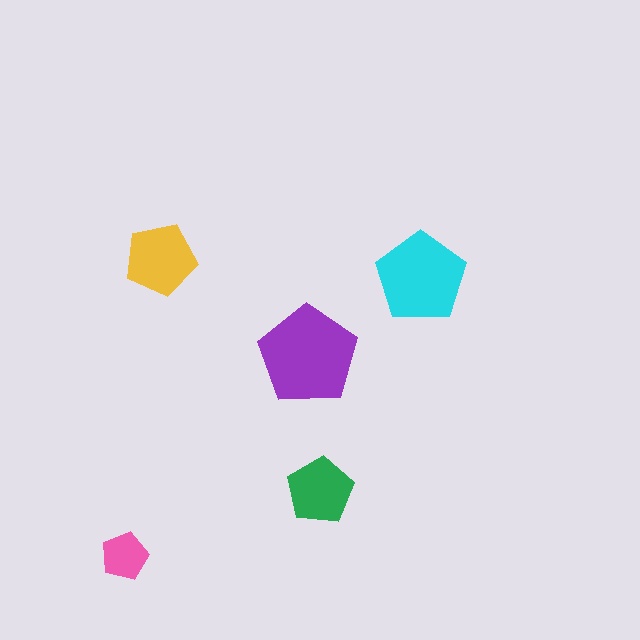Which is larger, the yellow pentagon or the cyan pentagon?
The cyan one.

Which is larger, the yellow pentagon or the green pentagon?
The yellow one.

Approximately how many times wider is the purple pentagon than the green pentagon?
About 1.5 times wider.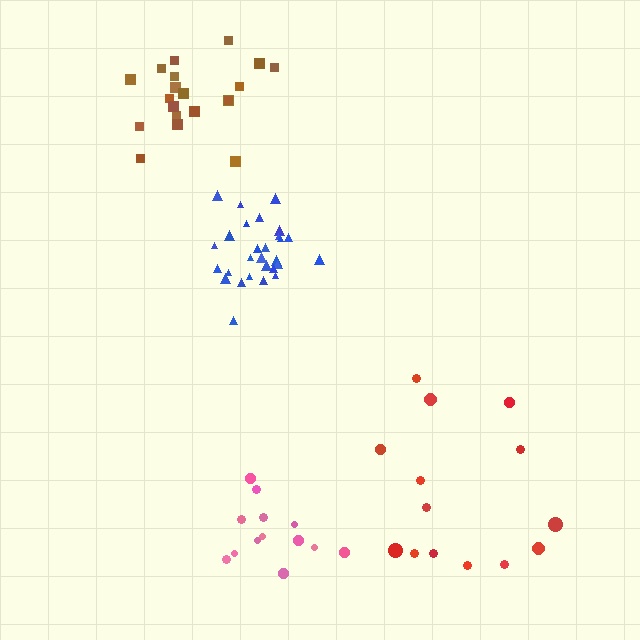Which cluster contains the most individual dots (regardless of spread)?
Blue (29).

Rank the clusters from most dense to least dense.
blue, brown, pink, red.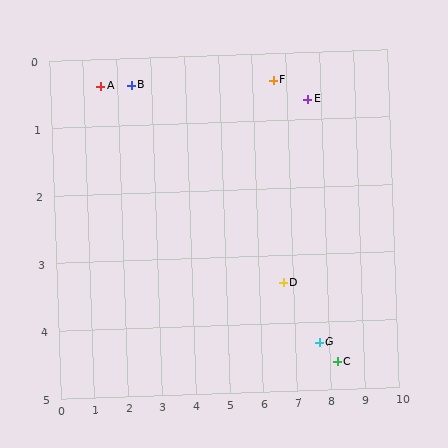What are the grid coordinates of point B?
Point B is at approximately (2.4, 0.4).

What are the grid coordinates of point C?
Point C is at approximately (8.2, 4.6).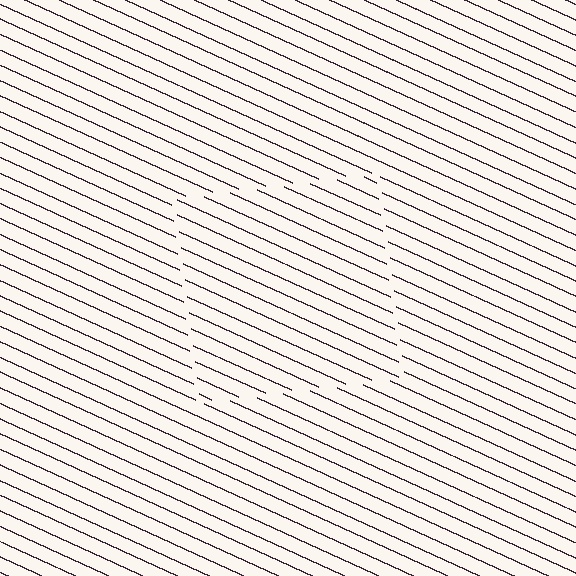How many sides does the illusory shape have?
4 sides — the line-ends trace a square.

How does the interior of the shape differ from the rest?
The interior of the shape contains the same grating, shifted by half a period — the contour is defined by the phase discontinuity where line-ends from the inner and outer gratings abut.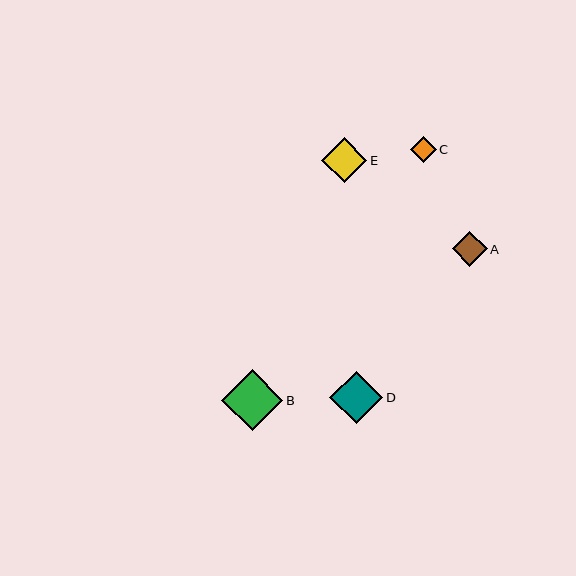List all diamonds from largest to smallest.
From largest to smallest: B, D, E, A, C.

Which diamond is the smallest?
Diamond C is the smallest with a size of approximately 25 pixels.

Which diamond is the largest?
Diamond B is the largest with a size of approximately 61 pixels.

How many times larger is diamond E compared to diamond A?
Diamond E is approximately 1.3 times the size of diamond A.